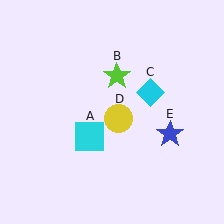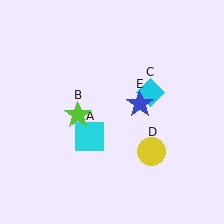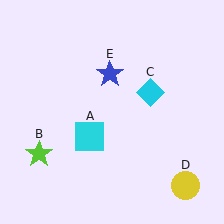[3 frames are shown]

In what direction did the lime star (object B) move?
The lime star (object B) moved down and to the left.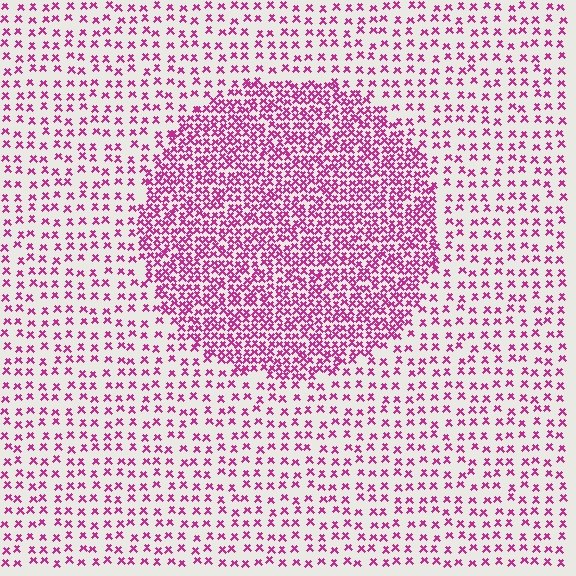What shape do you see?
I see a circle.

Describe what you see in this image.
The image contains small magenta elements arranged at two different densities. A circle-shaped region is visible where the elements are more densely packed than the surrounding area.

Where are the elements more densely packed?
The elements are more densely packed inside the circle boundary.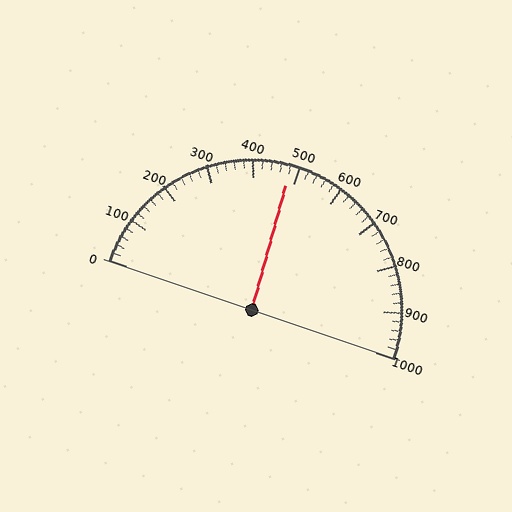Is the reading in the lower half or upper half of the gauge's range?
The reading is in the lower half of the range (0 to 1000).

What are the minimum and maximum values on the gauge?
The gauge ranges from 0 to 1000.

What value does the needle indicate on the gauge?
The needle indicates approximately 480.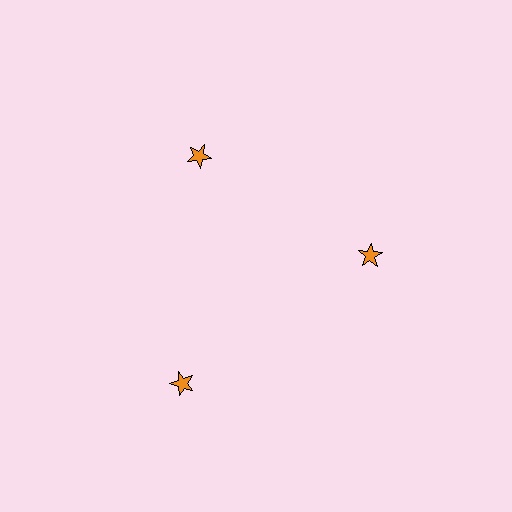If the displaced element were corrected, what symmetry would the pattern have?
It would have 3-fold rotational symmetry — the pattern would map onto itself every 120 degrees.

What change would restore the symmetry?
The symmetry would be restored by moving it inward, back onto the ring so that all 3 stars sit at equal angles and equal distance from the center.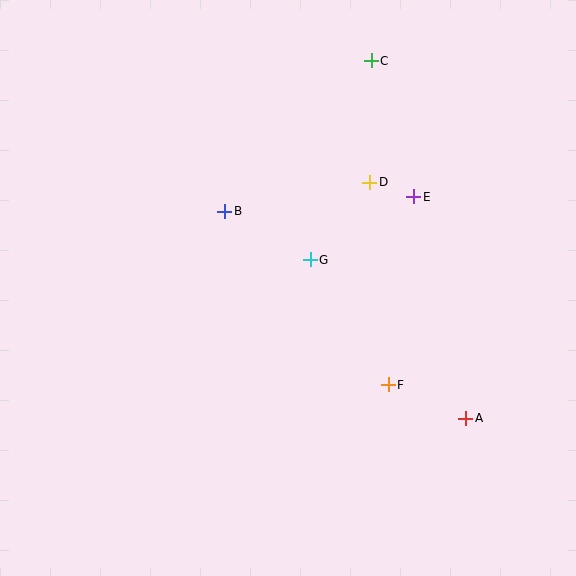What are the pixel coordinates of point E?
Point E is at (414, 197).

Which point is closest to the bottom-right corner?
Point A is closest to the bottom-right corner.